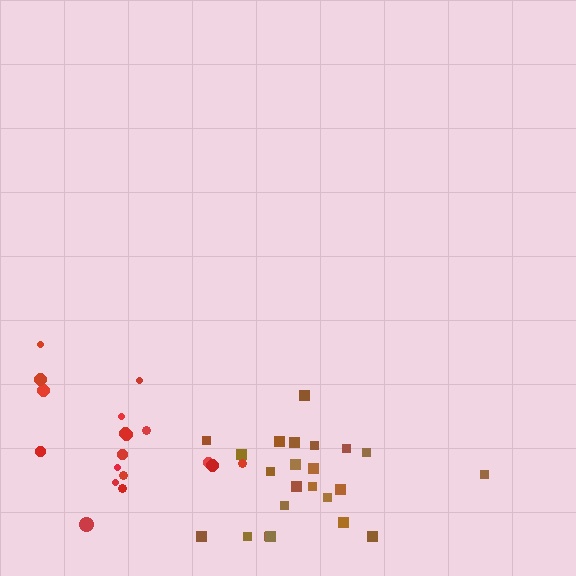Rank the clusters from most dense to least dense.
brown, red.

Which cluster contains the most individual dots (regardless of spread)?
Brown (23).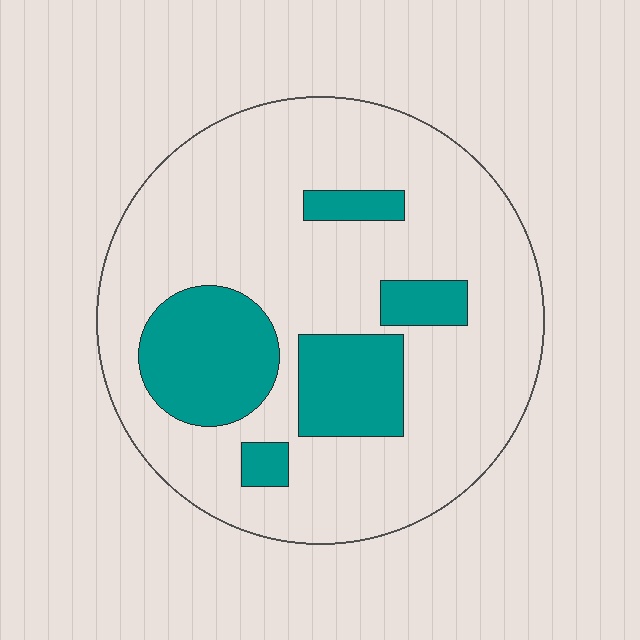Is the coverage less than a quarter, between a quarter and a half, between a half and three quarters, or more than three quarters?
Less than a quarter.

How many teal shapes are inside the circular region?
5.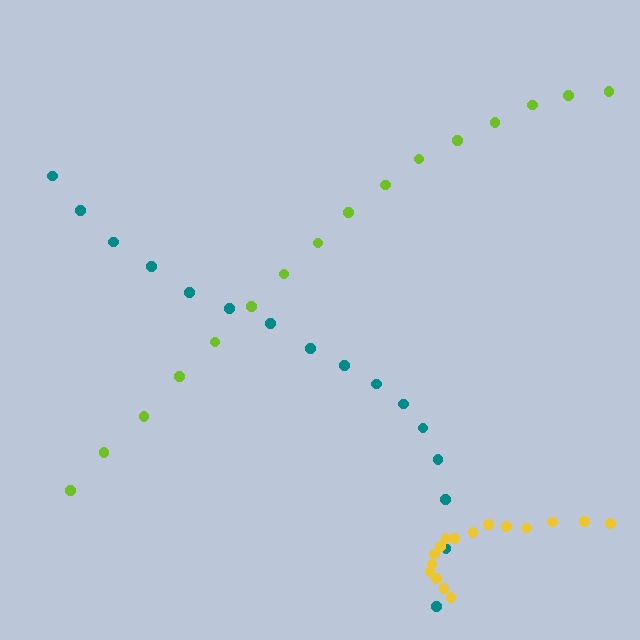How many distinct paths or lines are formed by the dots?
There are 3 distinct paths.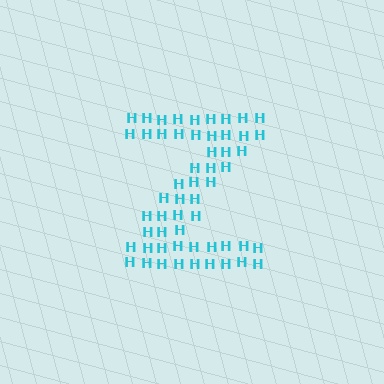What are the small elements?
The small elements are letter H's.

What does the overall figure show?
The overall figure shows the letter Z.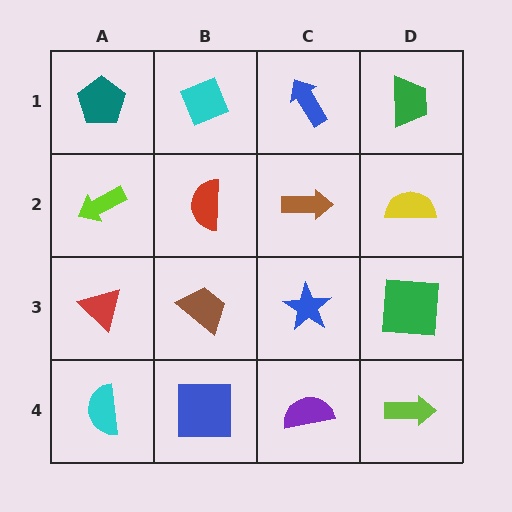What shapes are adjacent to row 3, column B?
A red semicircle (row 2, column B), a blue square (row 4, column B), a red triangle (row 3, column A), a blue star (row 3, column C).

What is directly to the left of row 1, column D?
A blue arrow.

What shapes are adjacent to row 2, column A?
A teal pentagon (row 1, column A), a red triangle (row 3, column A), a red semicircle (row 2, column B).